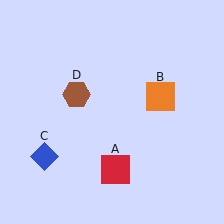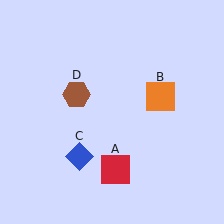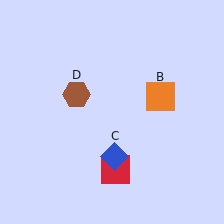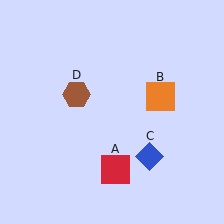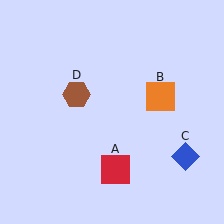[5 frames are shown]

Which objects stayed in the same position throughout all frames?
Red square (object A) and orange square (object B) and brown hexagon (object D) remained stationary.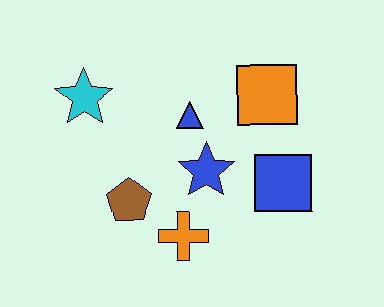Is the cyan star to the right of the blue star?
No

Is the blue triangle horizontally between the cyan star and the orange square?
Yes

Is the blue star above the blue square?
Yes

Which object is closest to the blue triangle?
The blue star is closest to the blue triangle.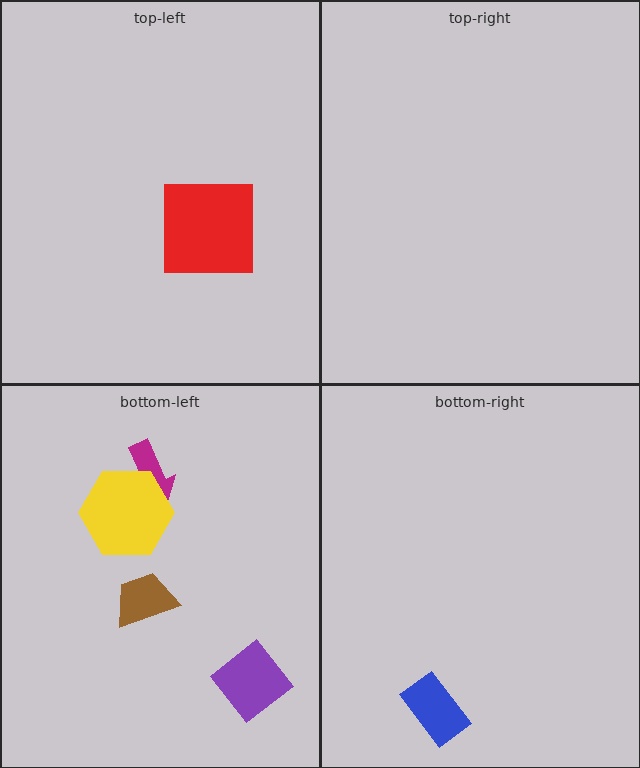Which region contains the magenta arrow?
The bottom-left region.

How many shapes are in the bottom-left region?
4.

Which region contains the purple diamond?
The bottom-left region.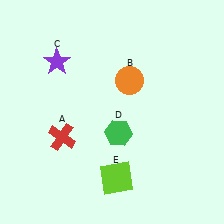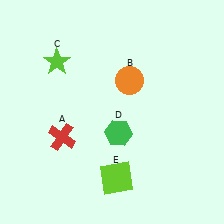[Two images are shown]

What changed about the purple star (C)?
In Image 1, C is purple. In Image 2, it changed to lime.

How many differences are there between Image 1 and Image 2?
There is 1 difference between the two images.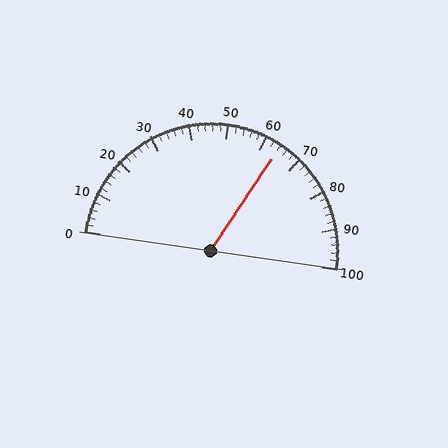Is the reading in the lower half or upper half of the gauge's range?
The reading is in the upper half of the range (0 to 100).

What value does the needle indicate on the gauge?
The needle indicates approximately 64.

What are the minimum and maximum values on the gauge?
The gauge ranges from 0 to 100.